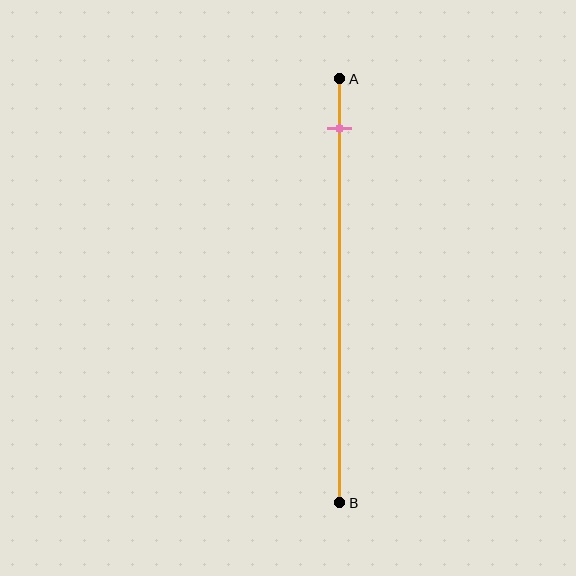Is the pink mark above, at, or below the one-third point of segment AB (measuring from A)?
The pink mark is above the one-third point of segment AB.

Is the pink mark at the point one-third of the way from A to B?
No, the mark is at about 10% from A, not at the 33% one-third point.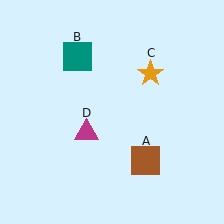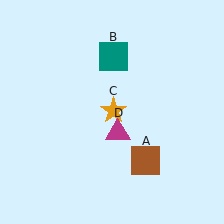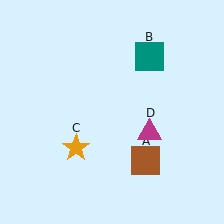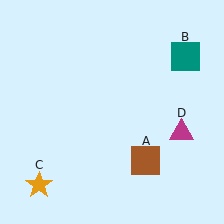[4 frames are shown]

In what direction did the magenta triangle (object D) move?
The magenta triangle (object D) moved right.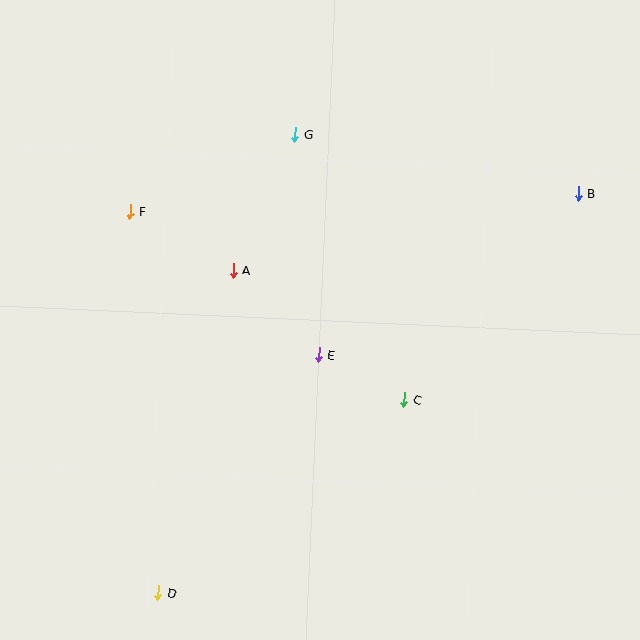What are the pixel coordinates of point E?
Point E is at (319, 355).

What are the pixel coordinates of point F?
Point F is at (130, 212).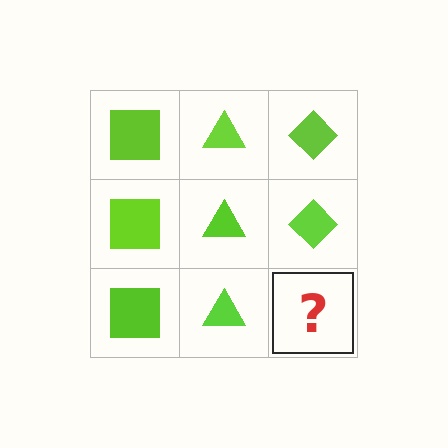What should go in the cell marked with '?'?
The missing cell should contain a lime diamond.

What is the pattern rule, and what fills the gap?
The rule is that each column has a consistent shape. The gap should be filled with a lime diamond.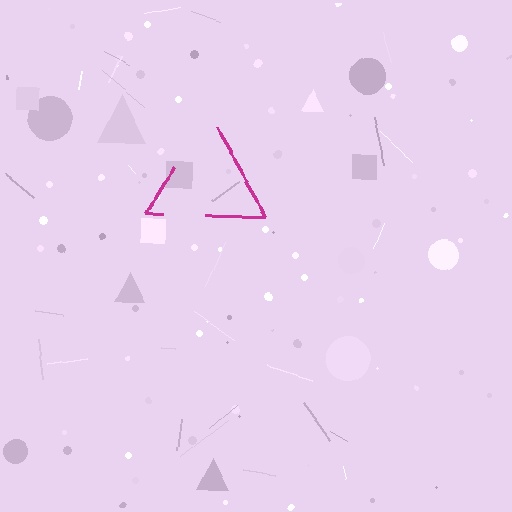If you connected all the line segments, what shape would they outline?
They would outline a triangle.